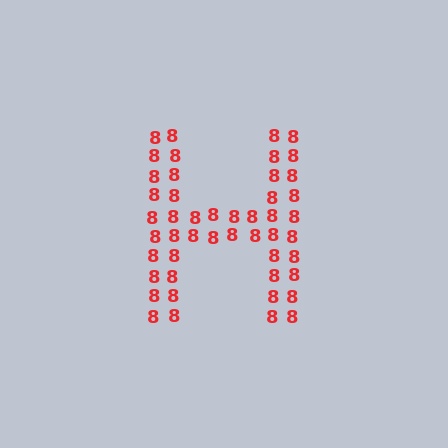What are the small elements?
The small elements are digit 8's.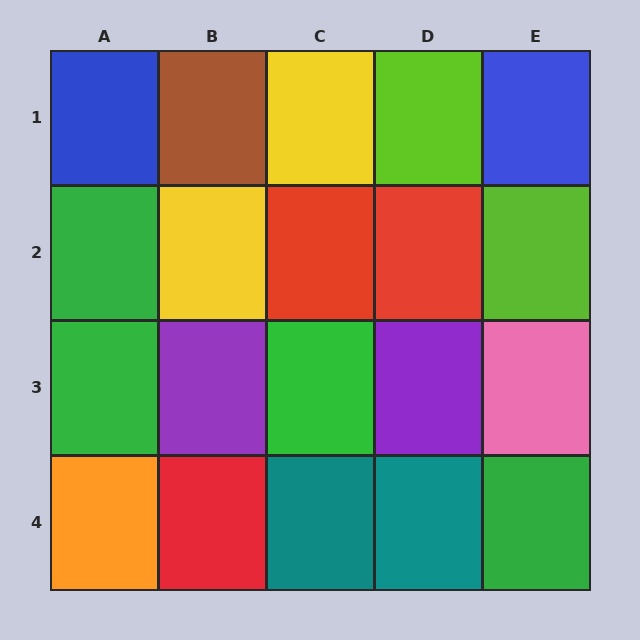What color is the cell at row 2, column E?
Lime.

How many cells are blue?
2 cells are blue.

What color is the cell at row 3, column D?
Purple.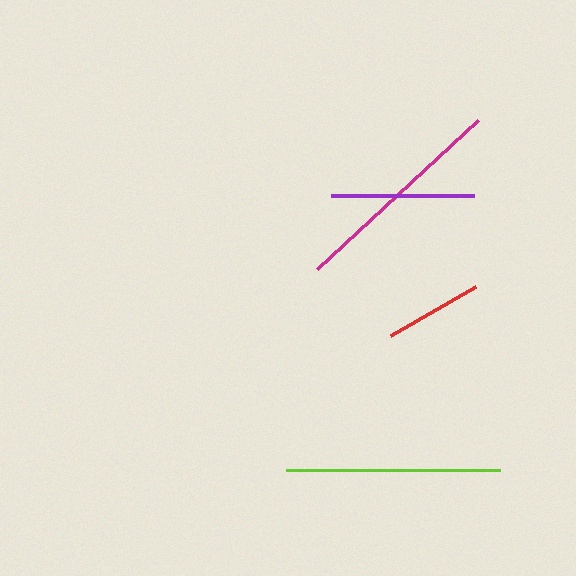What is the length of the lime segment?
The lime segment is approximately 215 pixels long.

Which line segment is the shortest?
The red line is the shortest at approximately 99 pixels.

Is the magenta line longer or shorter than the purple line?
The magenta line is longer than the purple line.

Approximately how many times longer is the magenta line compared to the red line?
The magenta line is approximately 2.2 times the length of the red line.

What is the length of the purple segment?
The purple segment is approximately 144 pixels long.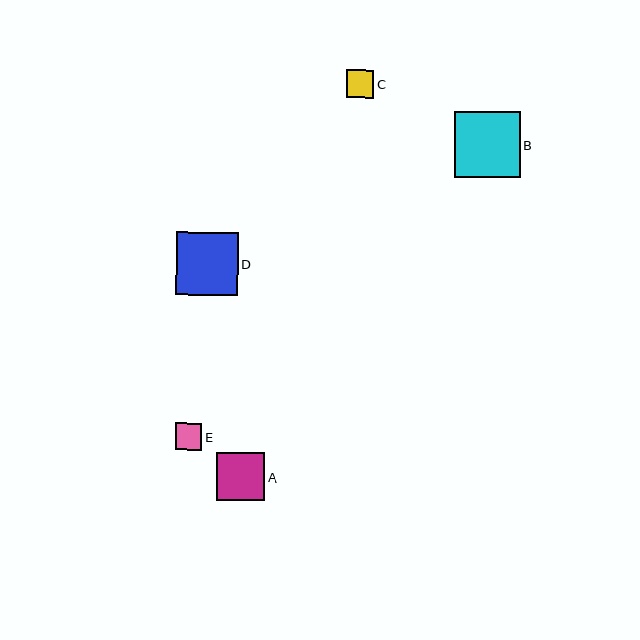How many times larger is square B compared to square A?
Square B is approximately 1.4 times the size of square A.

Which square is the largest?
Square B is the largest with a size of approximately 65 pixels.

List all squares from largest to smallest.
From largest to smallest: B, D, A, C, E.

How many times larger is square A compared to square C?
Square A is approximately 1.7 times the size of square C.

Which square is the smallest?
Square E is the smallest with a size of approximately 26 pixels.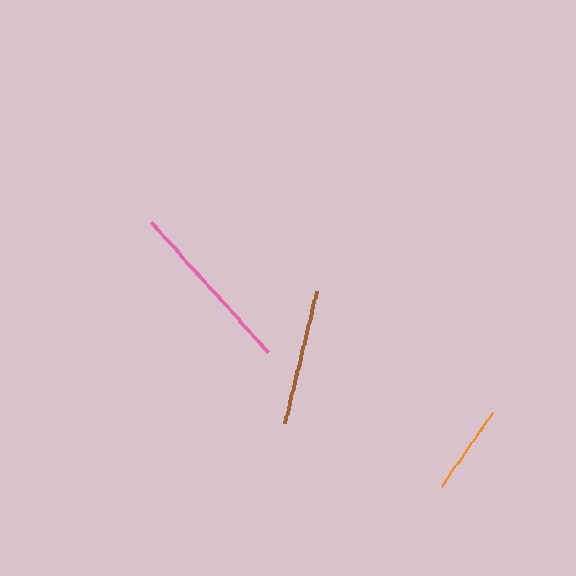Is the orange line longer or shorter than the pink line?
The pink line is longer than the orange line.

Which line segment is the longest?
The pink line is the longest at approximately 175 pixels.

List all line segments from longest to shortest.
From longest to shortest: pink, brown, orange.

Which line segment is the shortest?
The orange line is the shortest at approximately 90 pixels.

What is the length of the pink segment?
The pink segment is approximately 175 pixels long.